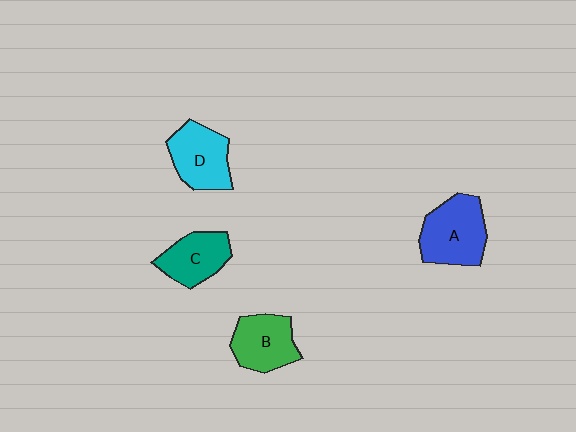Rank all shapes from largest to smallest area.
From largest to smallest: A (blue), D (cyan), B (green), C (teal).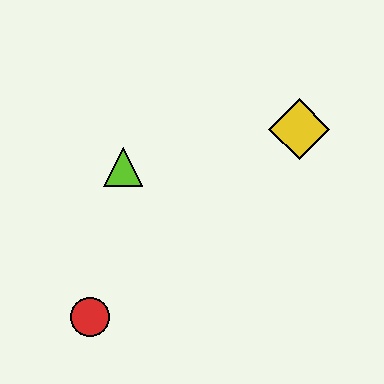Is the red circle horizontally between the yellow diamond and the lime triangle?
No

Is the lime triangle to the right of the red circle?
Yes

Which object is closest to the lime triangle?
The red circle is closest to the lime triangle.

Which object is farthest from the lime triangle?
The yellow diamond is farthest from the lime triangle.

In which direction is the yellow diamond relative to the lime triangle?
The yellow diamond is to the right of the lime triangle.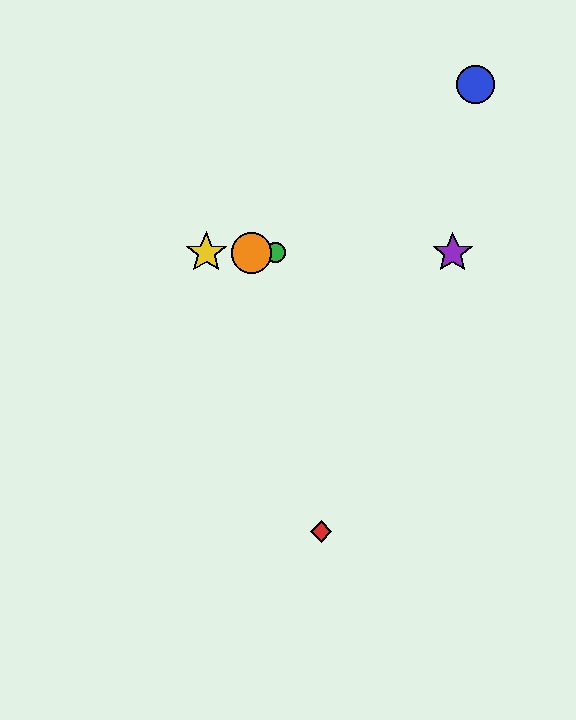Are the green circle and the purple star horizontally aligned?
Yes, both are at y≈253.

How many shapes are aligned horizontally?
4 shapes (the green circle, the yellow star, the purple star, the orange circle) are aligned horizontally.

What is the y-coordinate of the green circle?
The green circle is at y≈253.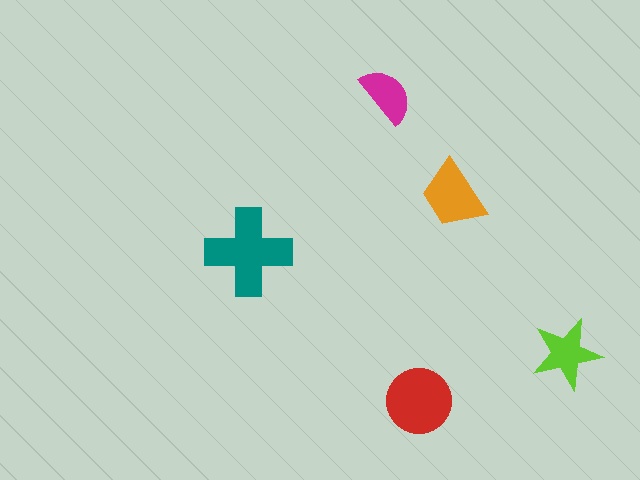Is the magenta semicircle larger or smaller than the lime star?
Smaller.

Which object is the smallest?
The magenta semicircle.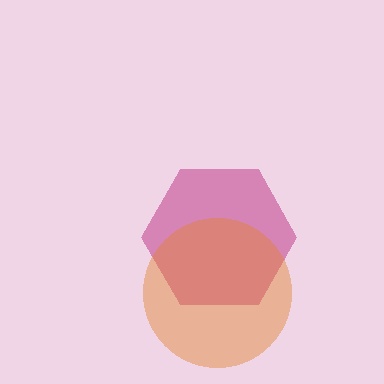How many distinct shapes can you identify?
There are 2 distinct shapes: a magenta hexagon, an orange circle.